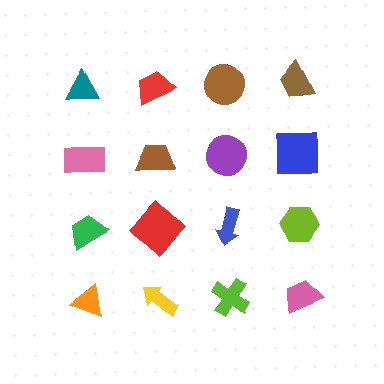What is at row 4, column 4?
A pink trapezoid.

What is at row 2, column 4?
A blue square.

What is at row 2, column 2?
A brown trapezoid.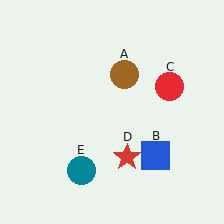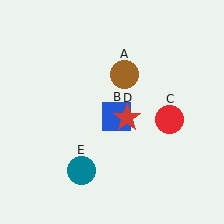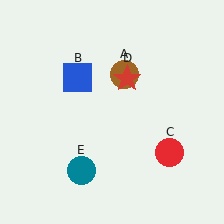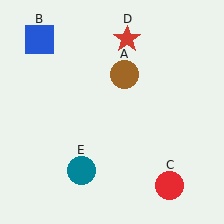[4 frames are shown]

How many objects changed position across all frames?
3 objects changed position: blue square (object B), red circle (object C), red star (object D).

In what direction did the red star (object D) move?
The red star (object D) moved up.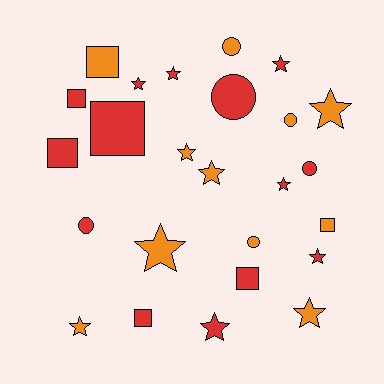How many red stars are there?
There are 6 red stars.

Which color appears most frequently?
Red, with 14 objects.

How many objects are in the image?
There are 25 objects.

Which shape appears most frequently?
Star, with 12 objects.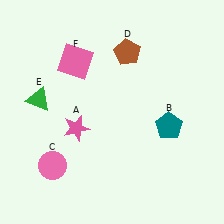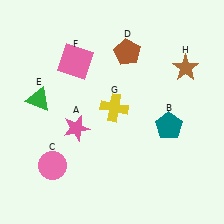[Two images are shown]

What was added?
A yellow cross (G), a brown star (H) were added in Image 2.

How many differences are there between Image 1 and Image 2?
There are 2 differences between the two images.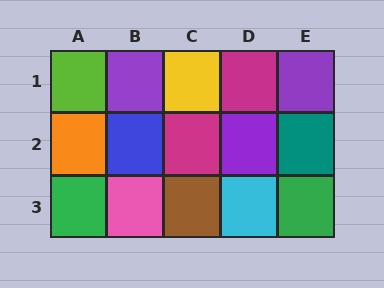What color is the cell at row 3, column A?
Green.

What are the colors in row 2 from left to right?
Orange, blue, magenta, purple, teal.